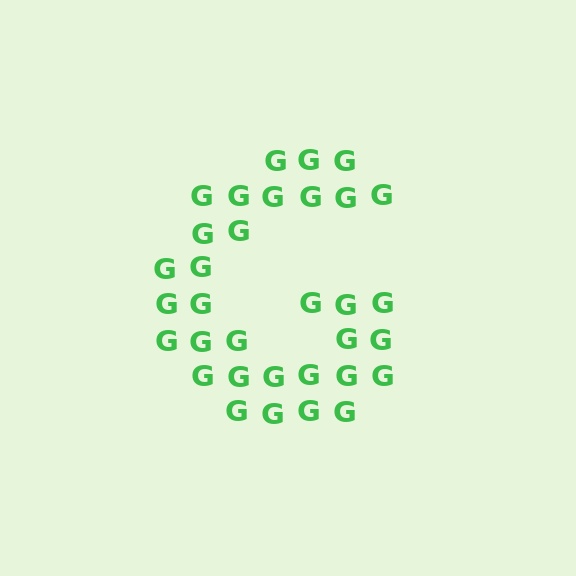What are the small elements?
The small elements are letter G's.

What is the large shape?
The large shape is the letter G.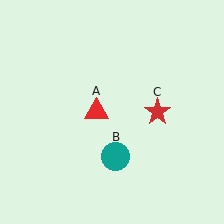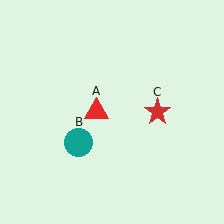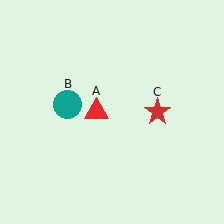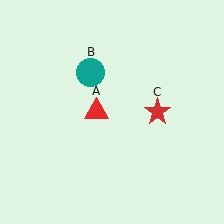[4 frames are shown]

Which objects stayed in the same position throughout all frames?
Red triangle (object A) and red star (object C) remained stationary.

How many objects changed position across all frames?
1 object changed position: teal circle (object B).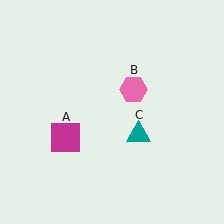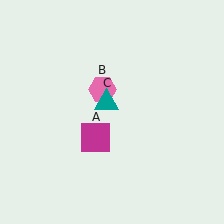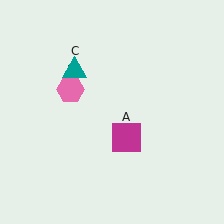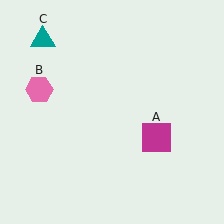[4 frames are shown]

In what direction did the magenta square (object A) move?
The magenta square (object A) moved right.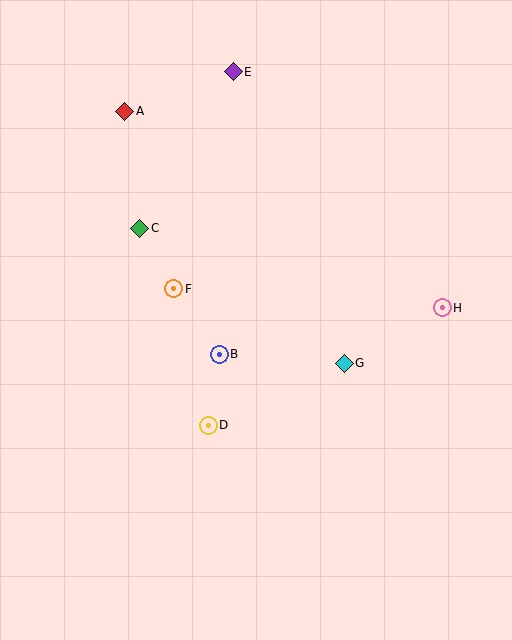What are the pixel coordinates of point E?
Point E is at (233, 72).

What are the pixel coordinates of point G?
Point G is at (344, 363).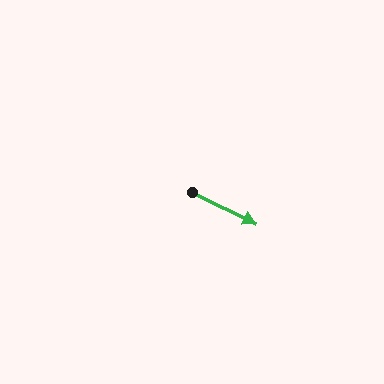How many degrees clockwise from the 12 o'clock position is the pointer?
Approximately 117 degrees.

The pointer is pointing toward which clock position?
Roughly 4 o'clock.